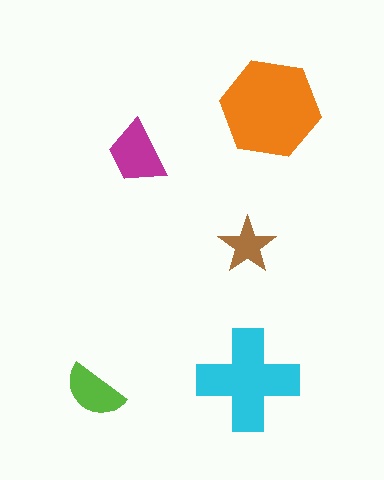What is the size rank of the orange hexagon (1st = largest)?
1st.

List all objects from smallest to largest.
The brown star, the lime semicircle, the magenta trapezoid, the cyan cross, the orange hexagon.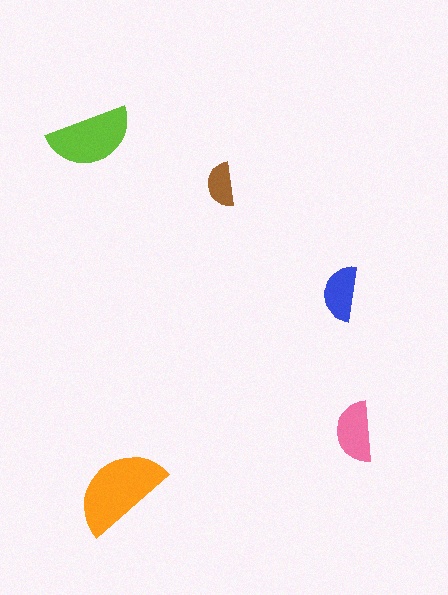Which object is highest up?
The lime semicircle is topmost.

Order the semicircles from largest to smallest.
the orange one, the lime one, the pink one, the blue one, the brown one.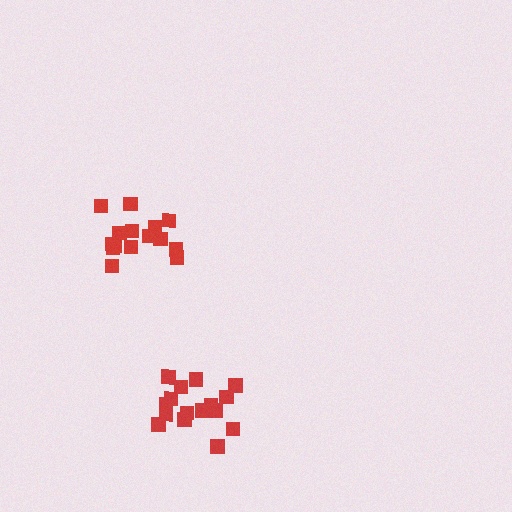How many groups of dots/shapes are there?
There are 2 groups.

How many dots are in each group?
Group 1: 16 dots, Group 2: 15 dots (31 total).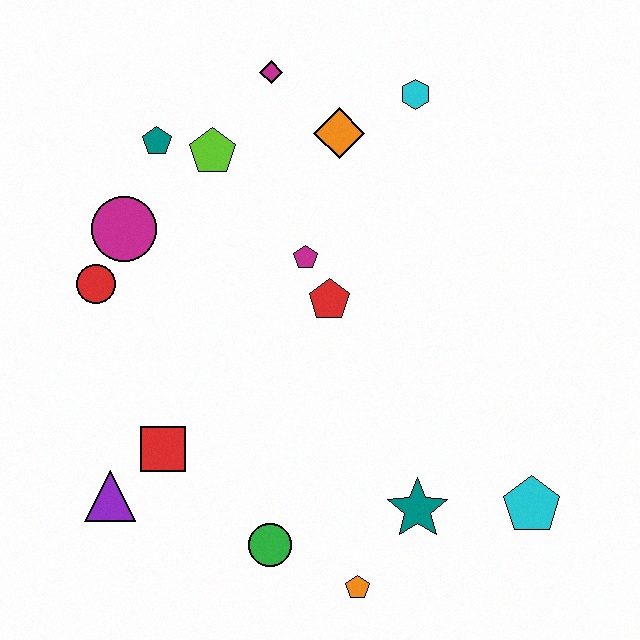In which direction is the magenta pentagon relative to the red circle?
The magenta pentagon is to the right of the red circle.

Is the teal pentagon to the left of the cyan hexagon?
Yes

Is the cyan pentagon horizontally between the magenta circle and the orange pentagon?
No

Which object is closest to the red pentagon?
The magenta pentagon is closest to the red pentagon.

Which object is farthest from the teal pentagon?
The cyan pentagon is farthest from the teal pentagon.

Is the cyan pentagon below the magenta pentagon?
Yes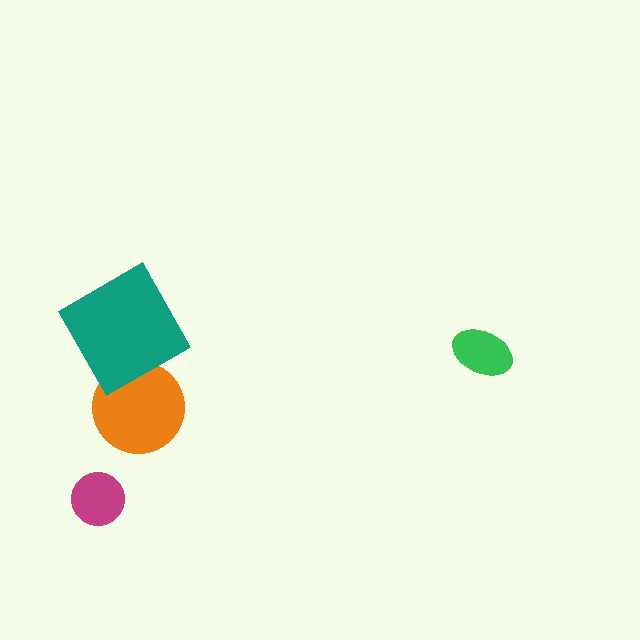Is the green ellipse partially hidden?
No, no other shape covers it.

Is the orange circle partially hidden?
Yes, it is partially covered by another shape.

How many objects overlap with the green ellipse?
0 objects overlap with the green ellipse.